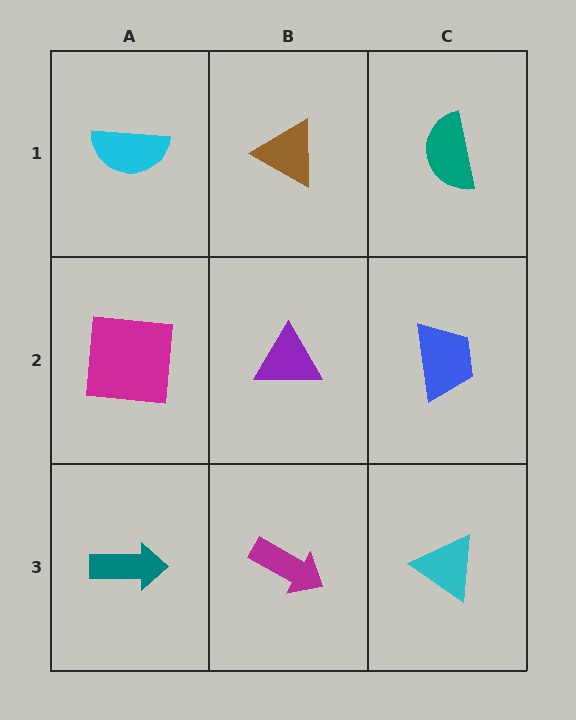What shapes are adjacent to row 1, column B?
A purple triangle (row 2, column B), a cyan semicircle (row 1, column A), a teal semicircle (row 1, column C).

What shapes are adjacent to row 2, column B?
A brown triangle (row 1, column B), a magenta arrow (row 3, column B), a magenta square (row 2, column A), a blue trapezoid (row 2, column C).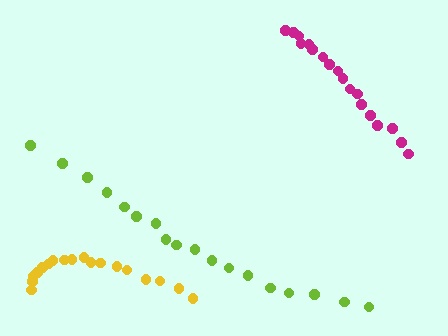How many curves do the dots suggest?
There are 3 distinct paths.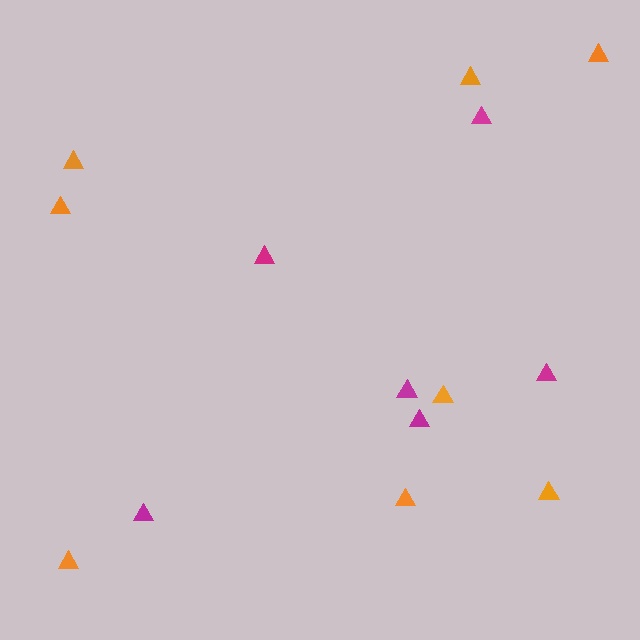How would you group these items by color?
There are 2 groups: one group of orange triangles (8) and one group of magenta triangles (6).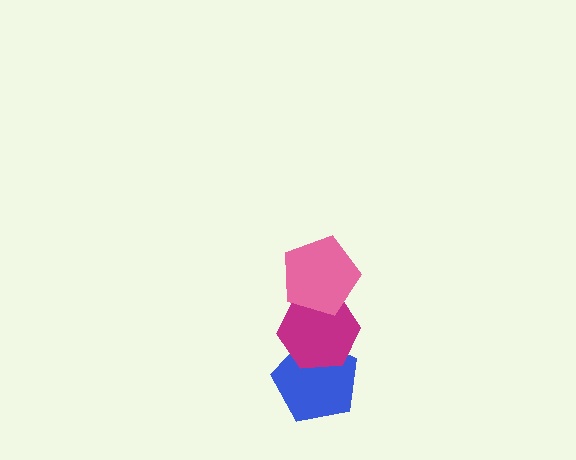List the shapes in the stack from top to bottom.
From top to bottom: the pink pentagon, the magenta hexagon, the blue pentagon.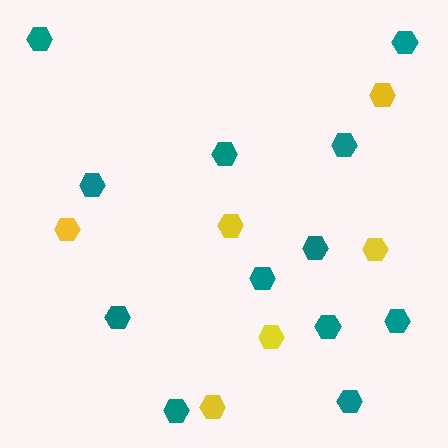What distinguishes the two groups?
There are 2 groups: one group of teal hexagons (12) and one group of yellow hexagons (6).